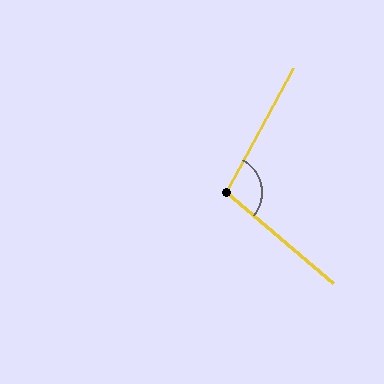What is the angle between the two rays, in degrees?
Approximately 102 degrees.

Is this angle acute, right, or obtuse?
It is obtuse.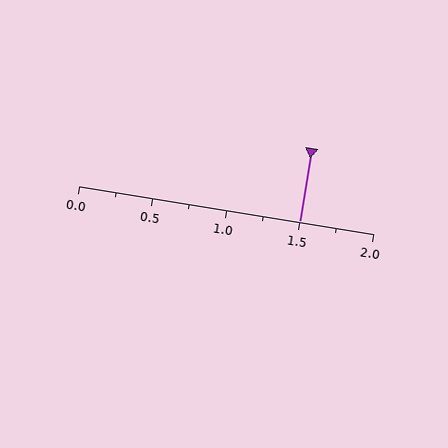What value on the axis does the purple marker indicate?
The marker indicates approximately 1.5.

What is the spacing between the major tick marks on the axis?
The major ticks are spaced 0.5 apart.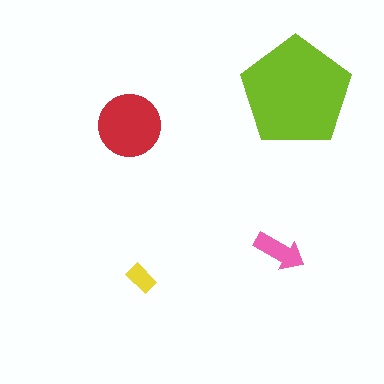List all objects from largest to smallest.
The lime pentagon, the red circle, the pink arrow, the yellow rectangle.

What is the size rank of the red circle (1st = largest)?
2nd.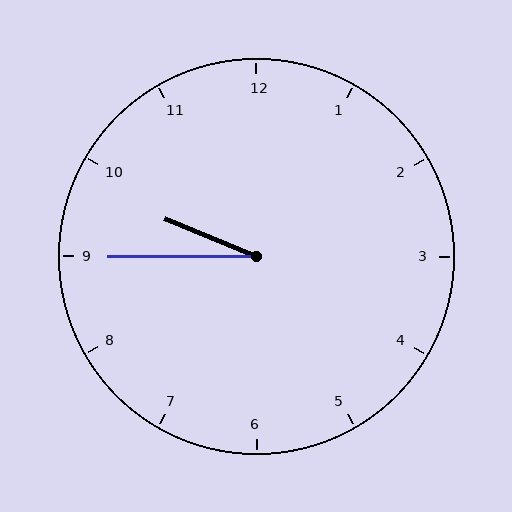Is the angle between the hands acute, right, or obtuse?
It is acute.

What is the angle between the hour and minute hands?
Approximately 22 degrees.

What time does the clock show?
9:45.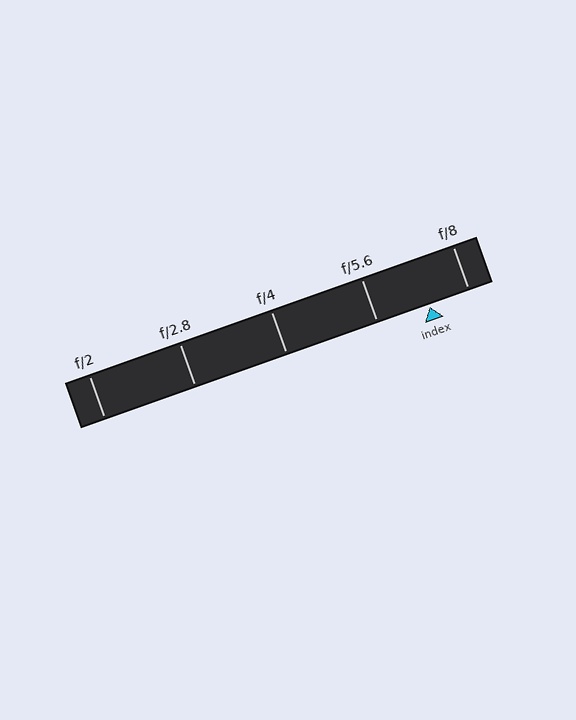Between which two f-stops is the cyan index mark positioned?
The index mark is between f/5.6 and f/8.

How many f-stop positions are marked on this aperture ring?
There are 5 f-stop positions marked.